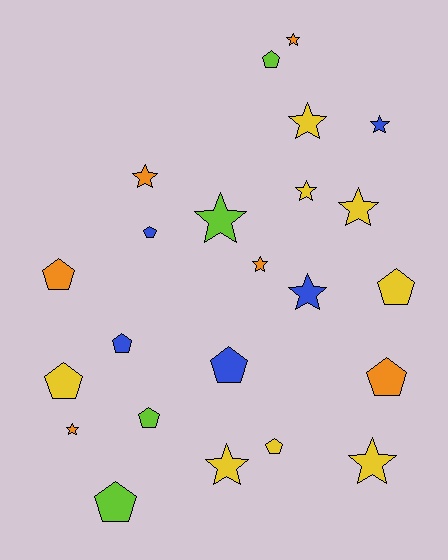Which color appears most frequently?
Yellow, with 8 objects.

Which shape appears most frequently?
Star, with 12 objects.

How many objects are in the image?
There are 23 objects.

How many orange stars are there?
There are 4 orange stars.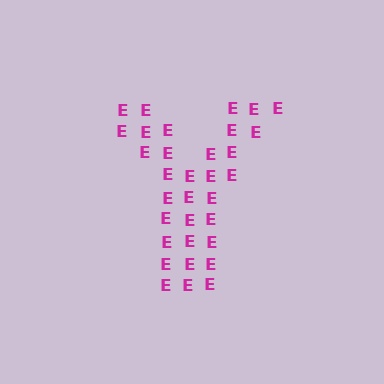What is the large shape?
The large shape is the letter Y.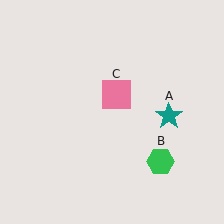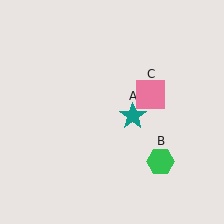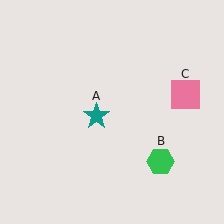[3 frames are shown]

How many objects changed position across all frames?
2 objects changed position: teal star (object A), pink square (object C).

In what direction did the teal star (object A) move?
The teal star (object A) moved left.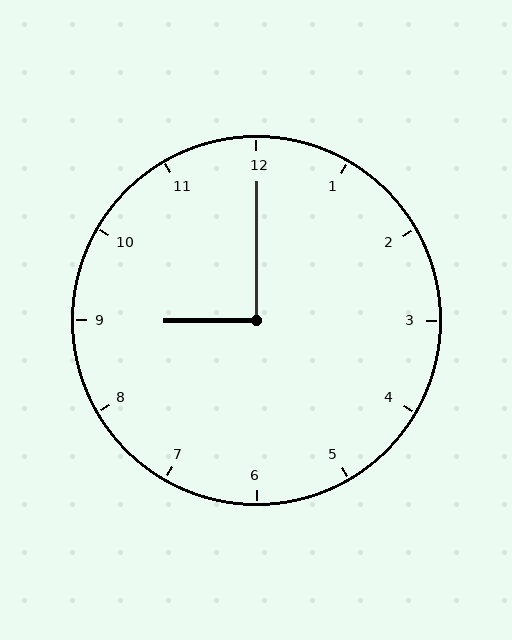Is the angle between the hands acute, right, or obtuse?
It is right.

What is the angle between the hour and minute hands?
Approximately 90 degrees.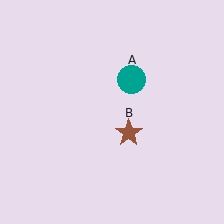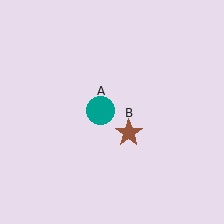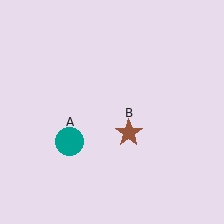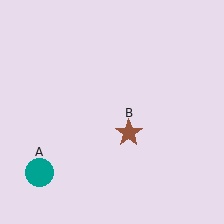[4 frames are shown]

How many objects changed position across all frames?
1 object changed position: teal circle (object A).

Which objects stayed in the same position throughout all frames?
Brown star (object B) remained stationary.